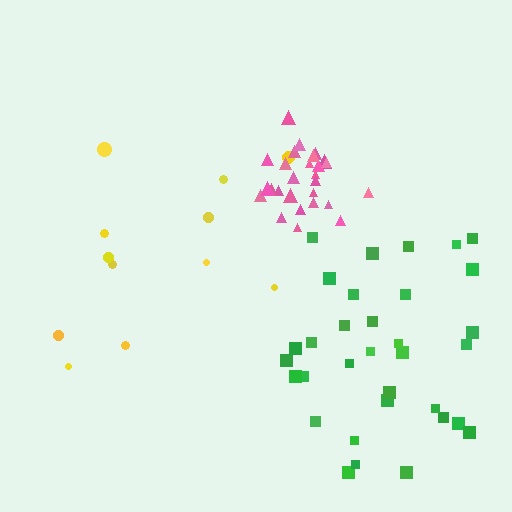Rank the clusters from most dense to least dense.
pink, green, yellow.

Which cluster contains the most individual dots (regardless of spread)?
Green (33).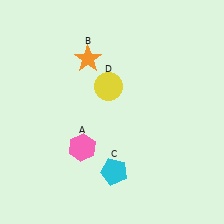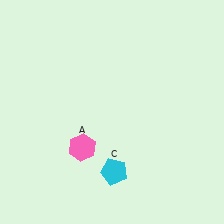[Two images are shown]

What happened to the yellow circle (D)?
The yellow circle (D) was removed in Image 2. It was in the top-left area of Image 1.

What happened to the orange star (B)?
The orange star (B) was removed in Image 2. It was in the top-left area of Image 1.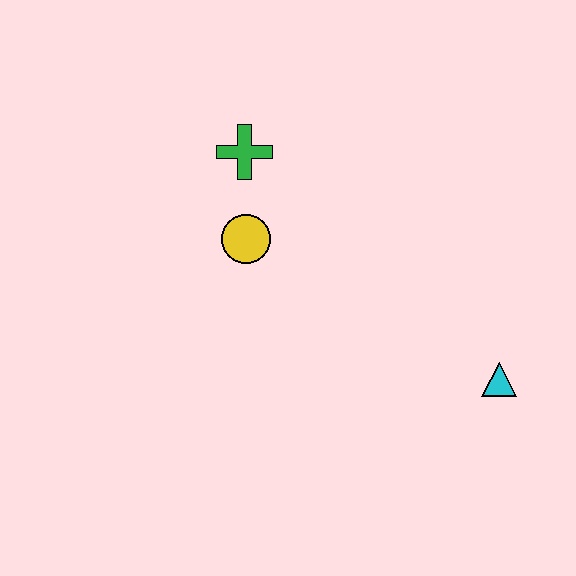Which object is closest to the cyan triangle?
The yellow circle is closest to the cyan triangle.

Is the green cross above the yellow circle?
Yes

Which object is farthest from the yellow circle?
The cyan triangle is farthest from the yellow circle.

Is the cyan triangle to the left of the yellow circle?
No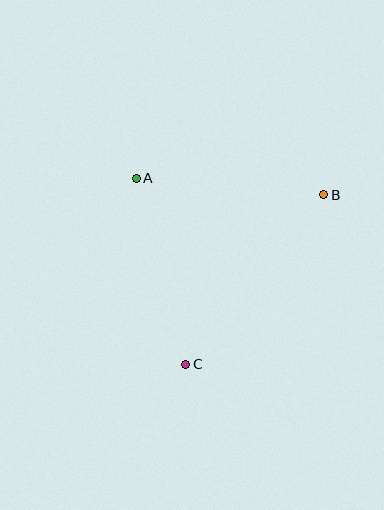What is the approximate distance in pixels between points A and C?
The distance between A and C is approximately 193 pixels.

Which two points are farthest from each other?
Points B and C are farthest from each other.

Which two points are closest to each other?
Points A and B are closest to each other.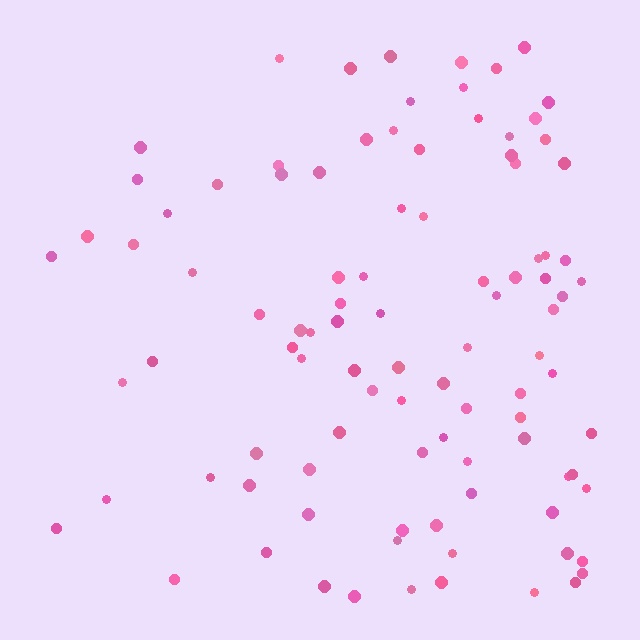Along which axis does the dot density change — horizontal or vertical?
Horizontal.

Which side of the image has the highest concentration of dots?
The right.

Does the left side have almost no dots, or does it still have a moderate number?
Still a moderate number, just noticeably fewer than the right.